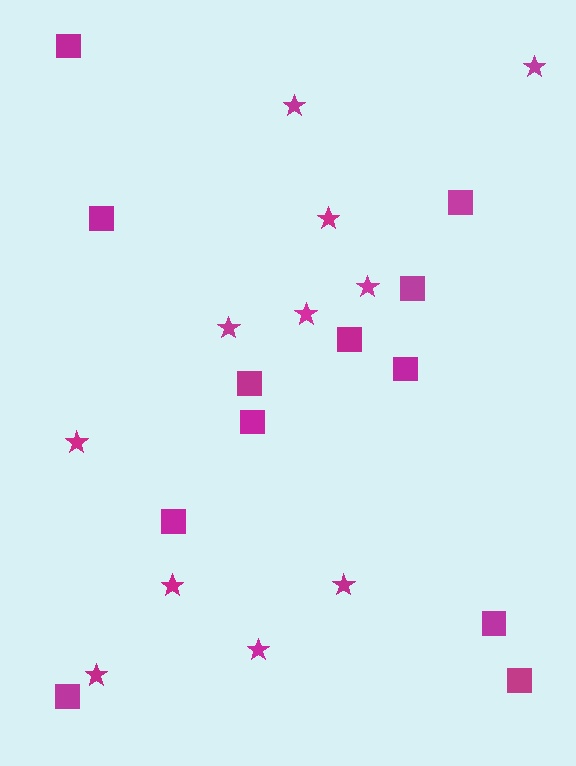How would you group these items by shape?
There are 2 groups: one group of squares (12) and one group of stars (11).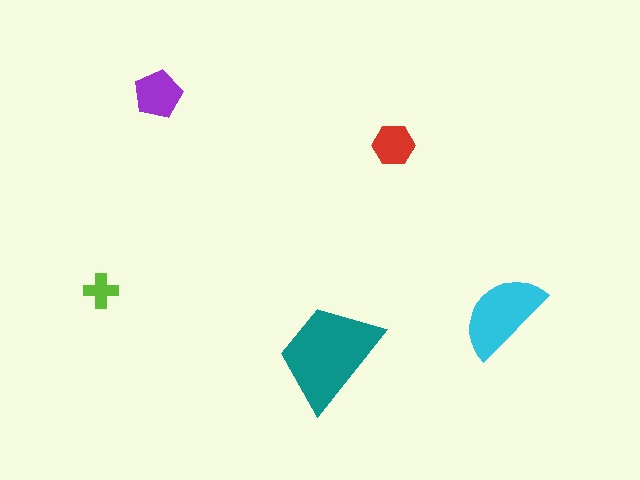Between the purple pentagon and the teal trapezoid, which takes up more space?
The teal trapezoid.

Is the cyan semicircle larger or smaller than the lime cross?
Larger.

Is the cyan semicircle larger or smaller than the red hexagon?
Larger.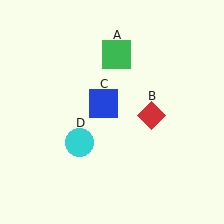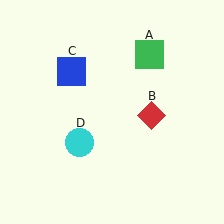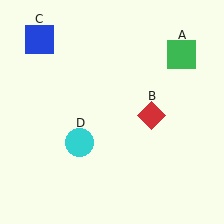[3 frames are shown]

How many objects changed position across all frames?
2 objects changed position: green square (object A), blue square (object C).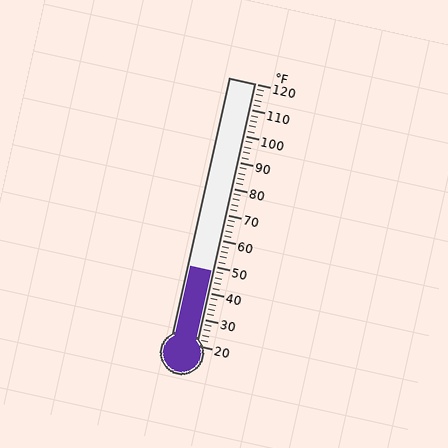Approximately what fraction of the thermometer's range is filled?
The thermometer is filled to approximately 30% of its range.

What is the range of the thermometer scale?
The thermometer scale ranges from 20°F to 120°F.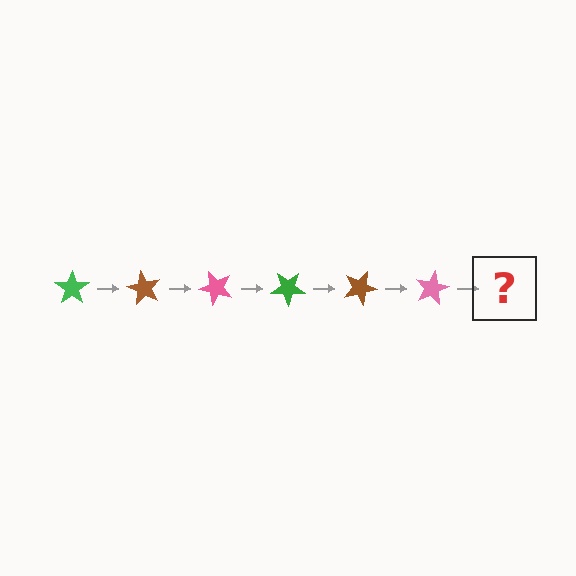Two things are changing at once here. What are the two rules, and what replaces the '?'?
The two rules are that it rotates 60 degrees each step and the color cycles through green, brown, and pink. The '?' should be a green star, rotated 360 degrees from the start.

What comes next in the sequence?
The next element should be a green star, rotated 360 degrees from the start.